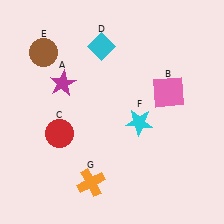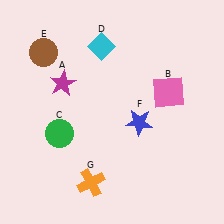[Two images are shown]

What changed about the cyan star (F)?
In Image 1, F is cyan. In Image 2, it changed to blue.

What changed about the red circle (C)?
In Image 1, C is red. In Image 2, it changed to green.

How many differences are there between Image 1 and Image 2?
There are 2 differences between the two images.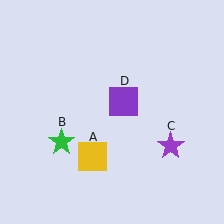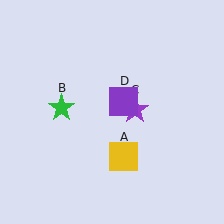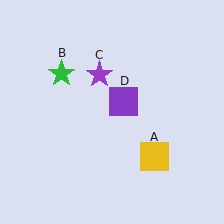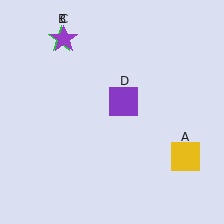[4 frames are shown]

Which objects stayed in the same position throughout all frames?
Purple square (object D) remained stationary.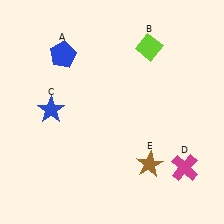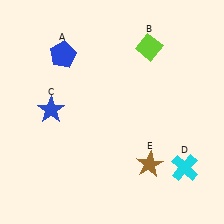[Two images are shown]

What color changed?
The cross (D) changed from magenta in Image 1 to cyan in Image 2.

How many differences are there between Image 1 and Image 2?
There is 1 difference between the two images.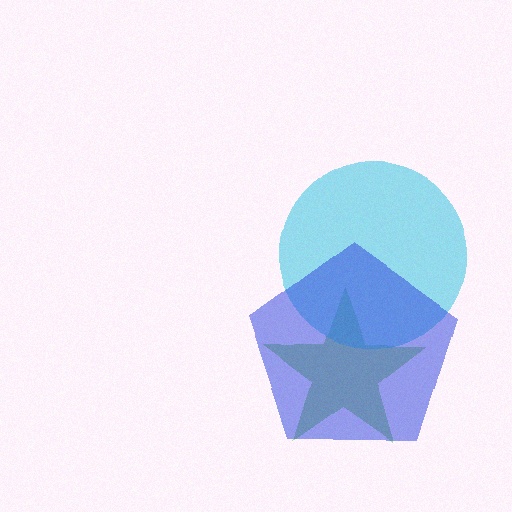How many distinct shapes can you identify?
There are 3 distinct shapes: a lime star, a cyan circle, a blue pentagon.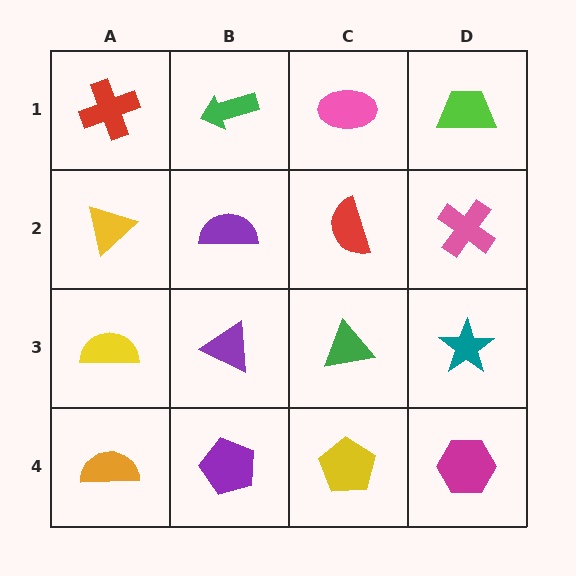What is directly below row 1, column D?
A pink cross.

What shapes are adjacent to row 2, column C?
A pink ellipse (row 1, column C), a green triangle (row 3, column C), a purple semicircle (row 2, column B), a pink cross (row 2, column D).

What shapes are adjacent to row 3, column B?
A purple semicircle (row 2, column B), a purple pentagon (row 4, column B), a yellow semicircle (row 3, column A), a green triangle (row 3, column C).